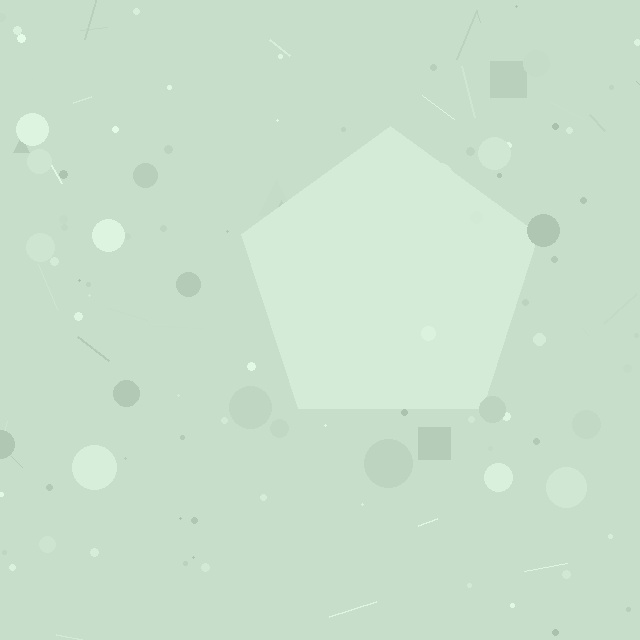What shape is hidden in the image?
A pentagon is hidden in the image.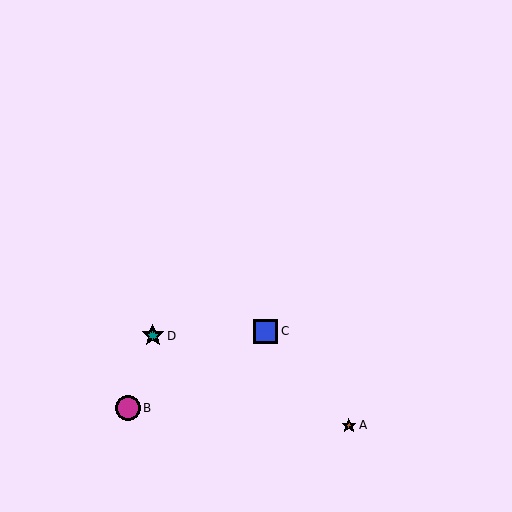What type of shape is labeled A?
Shape A is a brown star.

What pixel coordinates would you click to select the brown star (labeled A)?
Click at (349, 425) to select the brown star A.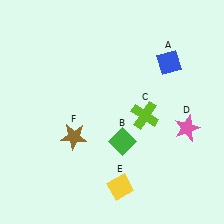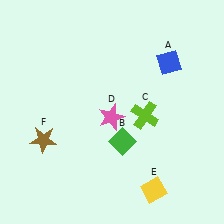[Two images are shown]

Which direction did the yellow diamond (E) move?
The yellow diamond (E) moved right.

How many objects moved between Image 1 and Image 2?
3 objects moved between the two images.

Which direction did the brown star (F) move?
The brown star (F) moved left.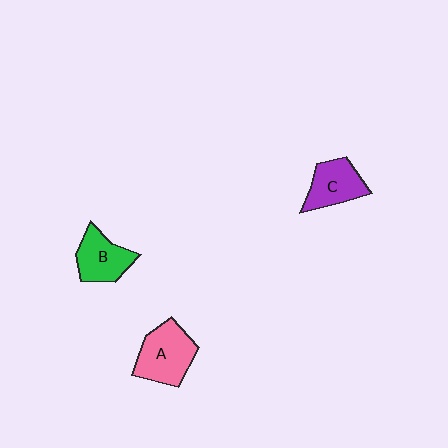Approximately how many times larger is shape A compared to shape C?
Approximately 1.3 times.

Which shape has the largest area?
Shape A (pink).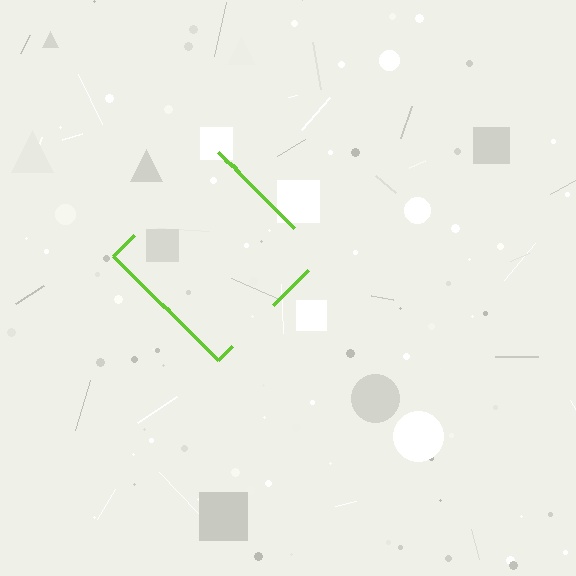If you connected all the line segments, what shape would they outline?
They would outline a diamond.